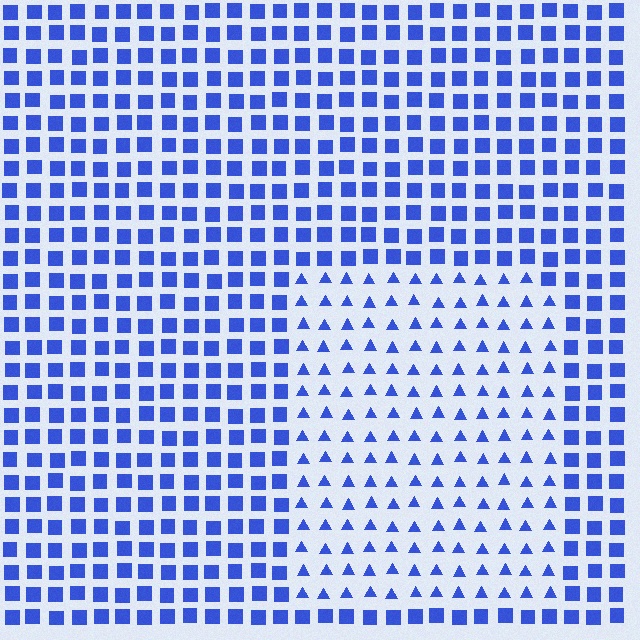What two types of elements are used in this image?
The image uses triangles inside the rectangle region and squares outside it.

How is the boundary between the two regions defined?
The boundary is defined by a change in element shape: triangles inside vs. squares outside. All elements share the same color and spacing.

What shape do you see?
I see a rectangle.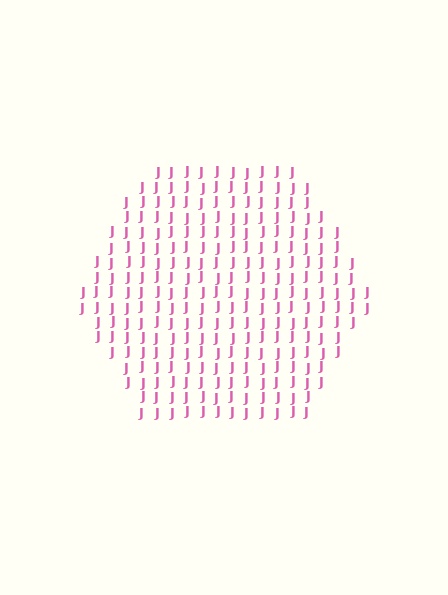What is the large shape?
The large shape is a hexagon.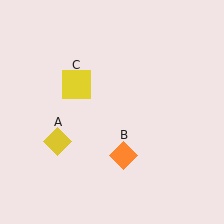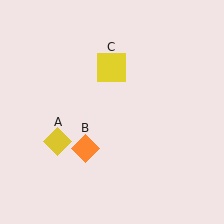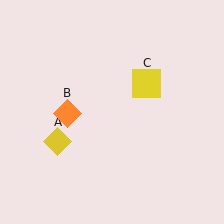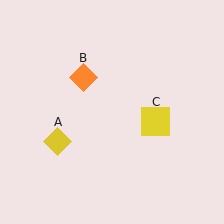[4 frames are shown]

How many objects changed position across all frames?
2 objects changed position: orange diamond (object B), yellow square (object C).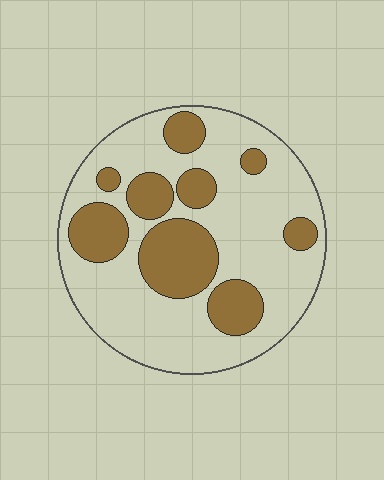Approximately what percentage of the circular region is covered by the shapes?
Approximately 30%.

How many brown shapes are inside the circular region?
9.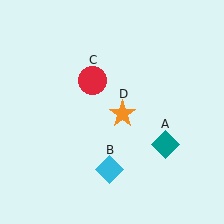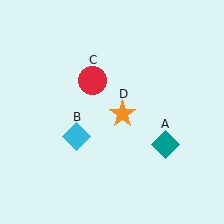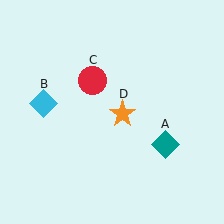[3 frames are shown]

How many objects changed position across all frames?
1 object changed position: cyan diamond (object B).